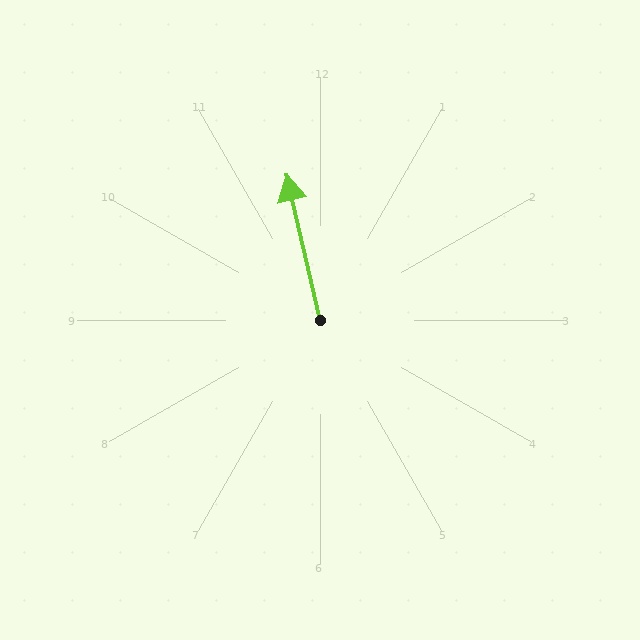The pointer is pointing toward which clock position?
Roughly 12 o'clock.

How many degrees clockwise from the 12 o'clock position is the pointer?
Approximately 347 degrees.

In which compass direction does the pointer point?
North.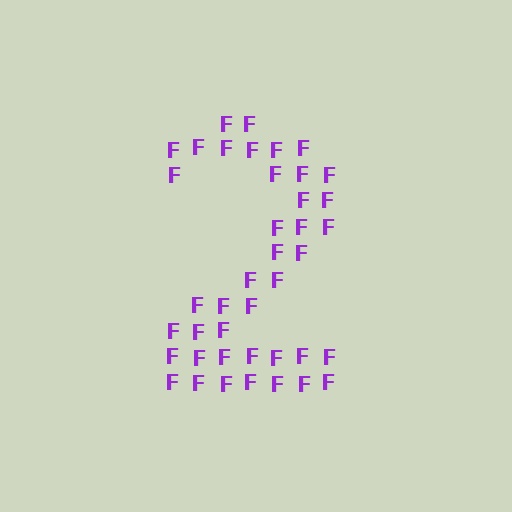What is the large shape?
The large shape is the digit 2.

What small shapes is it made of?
It is made of small letter F's.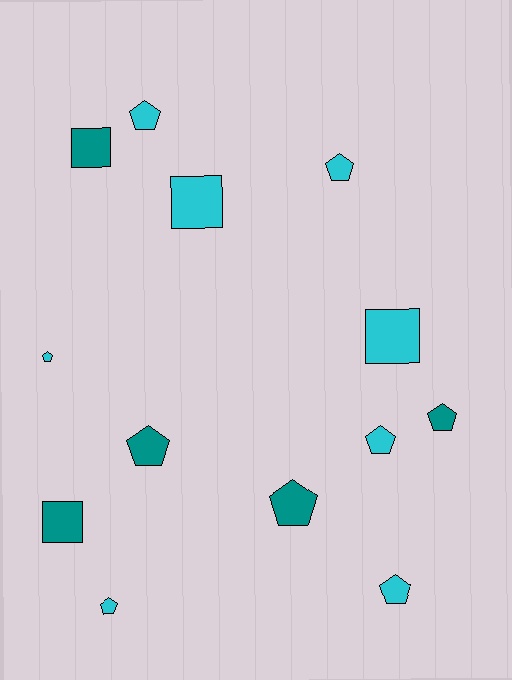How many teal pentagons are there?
There are 3 teal pentagons.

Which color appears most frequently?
Cyan, with 8 objects.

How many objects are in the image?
There are 13 objects.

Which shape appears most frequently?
Pentagon, with 9 objects.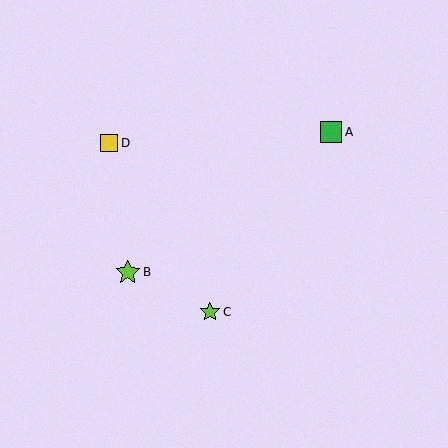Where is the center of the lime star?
The center of the lime star is at (128, 272).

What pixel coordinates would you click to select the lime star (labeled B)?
Click at (128, 272) to select the lime star B.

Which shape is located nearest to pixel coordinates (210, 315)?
The lime star (labeled C) at (210, 312) is nearest to that location.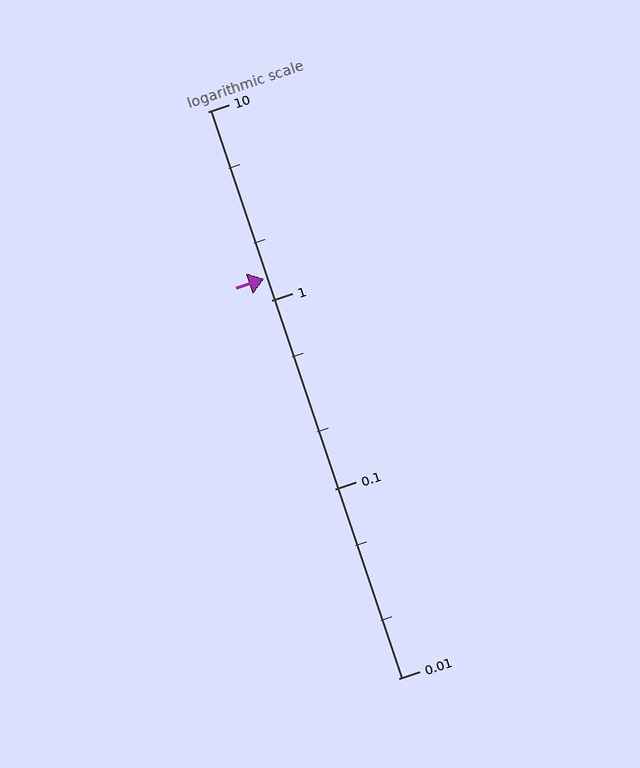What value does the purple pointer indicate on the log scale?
The pointer indicates approximately 1.3.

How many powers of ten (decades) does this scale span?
The scale spans 3 decades, from 0.01 to 10.